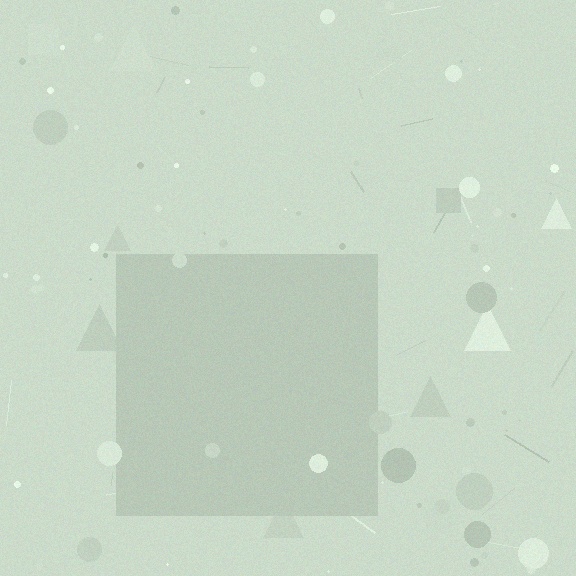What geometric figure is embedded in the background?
A square is embedded in the background.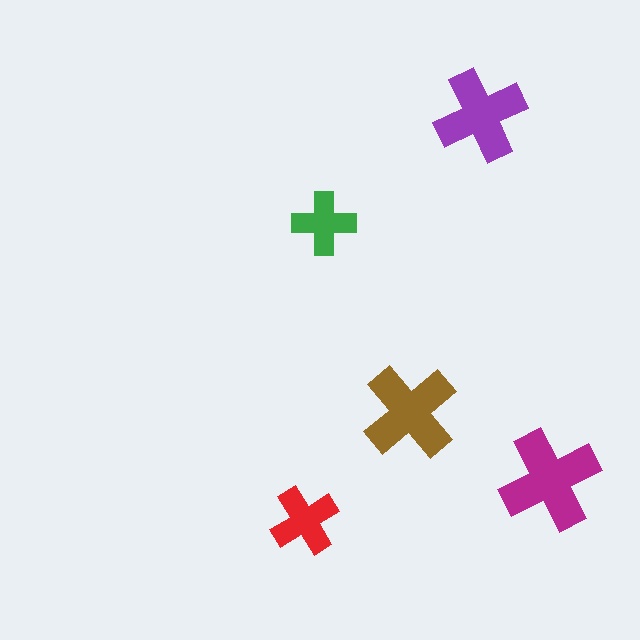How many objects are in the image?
There are 5 objects in the image.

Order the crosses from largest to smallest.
the magenta one, the brown one, the purple one, the red one, the green one.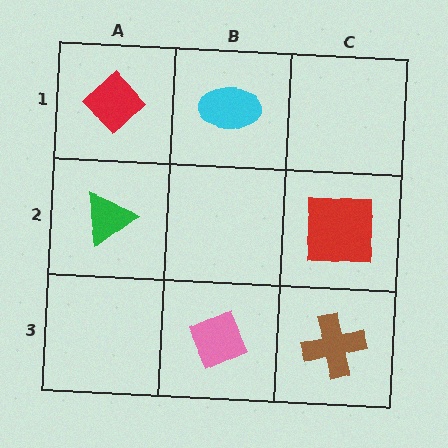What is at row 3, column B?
A pink diamond.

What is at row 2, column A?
A green triangle.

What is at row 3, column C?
A brown cross.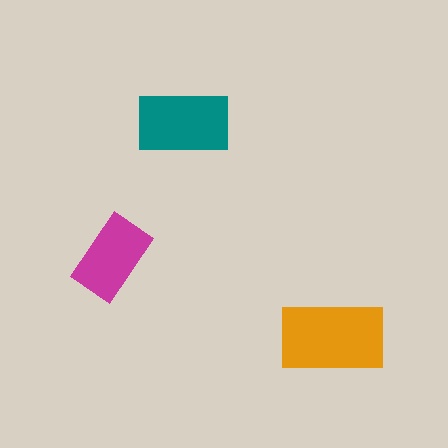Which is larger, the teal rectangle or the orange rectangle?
The orange one.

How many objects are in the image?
There are 3 objects in the image.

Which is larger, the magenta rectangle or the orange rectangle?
The orange one.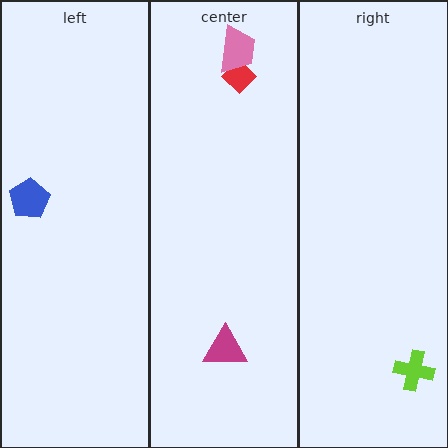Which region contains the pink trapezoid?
The center region.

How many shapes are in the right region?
1.